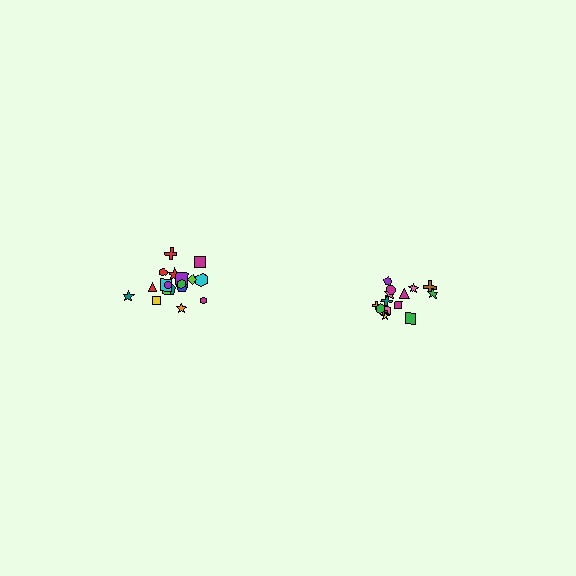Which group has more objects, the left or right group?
The left group.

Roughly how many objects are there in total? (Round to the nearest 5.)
Roughly 35 objects in total.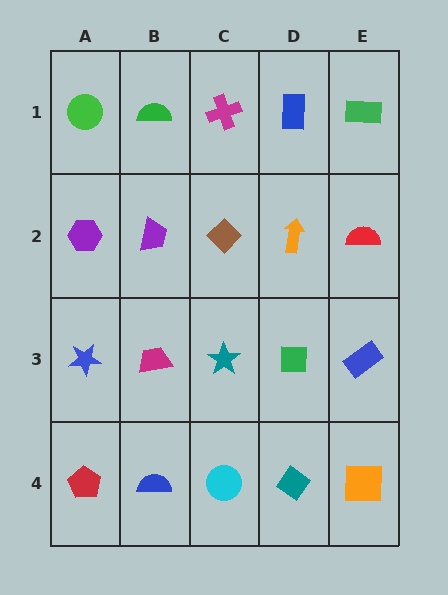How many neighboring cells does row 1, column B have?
3.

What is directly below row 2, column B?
A magenta trapezoid.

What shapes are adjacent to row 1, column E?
A red semicircle (row 2, column E), a blue rectangle (row 1, column D).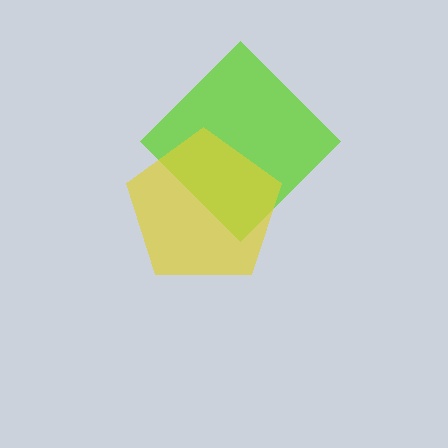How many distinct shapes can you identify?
There are 2 distinct shapes: a lime diamond, a yellow pentagon.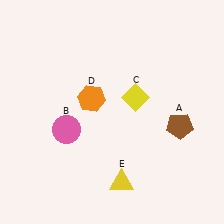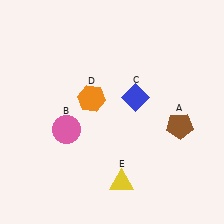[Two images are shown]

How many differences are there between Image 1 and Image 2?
There is 1 difference between the two images.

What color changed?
The diamond (C) changed from yellow in Image 1 to blue in Image 2.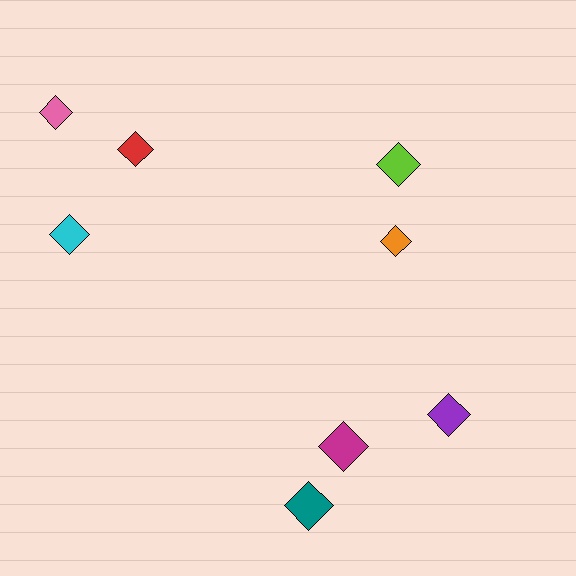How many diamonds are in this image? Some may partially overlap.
There are 8 diamonds.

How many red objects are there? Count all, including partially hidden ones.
There is 1 red object.